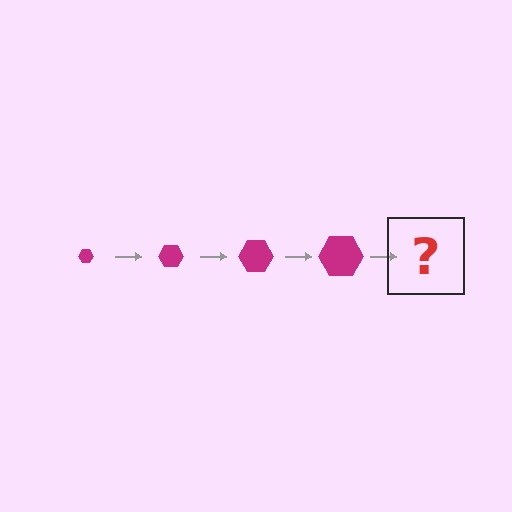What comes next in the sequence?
The next element should be a magenta hexagon, larger than the previous one.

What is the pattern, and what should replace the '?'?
The pattern is that the hexagon gets progressively larger each step. The '?' should be a magenta hexagon, larger than the previous one.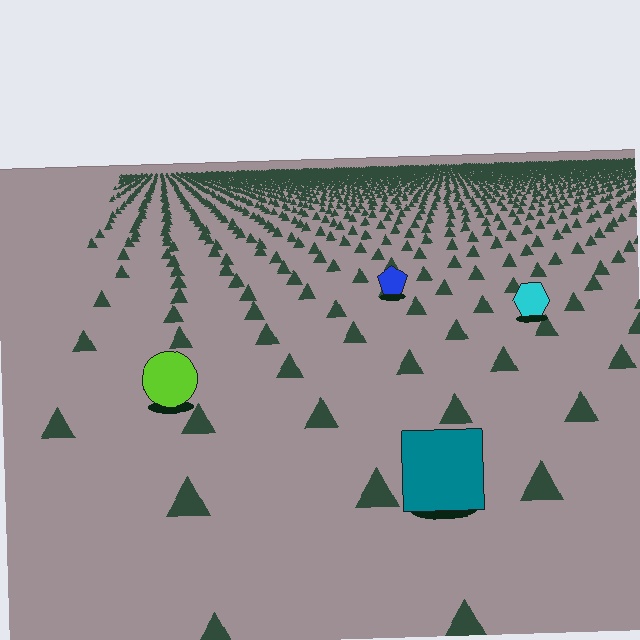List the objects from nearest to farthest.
From nearest to farthest: the teal square, the lime circle, the cyan hexagon, the blue pentagon.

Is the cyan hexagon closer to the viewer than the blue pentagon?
Yes. The cyan hexagon is closer — you can tell from the texture gradient: the ground texture is coarser near it.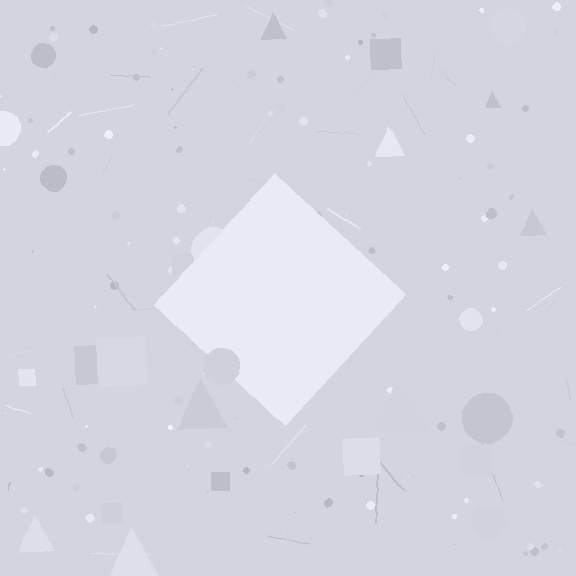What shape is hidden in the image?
A diamond is hidden in the image.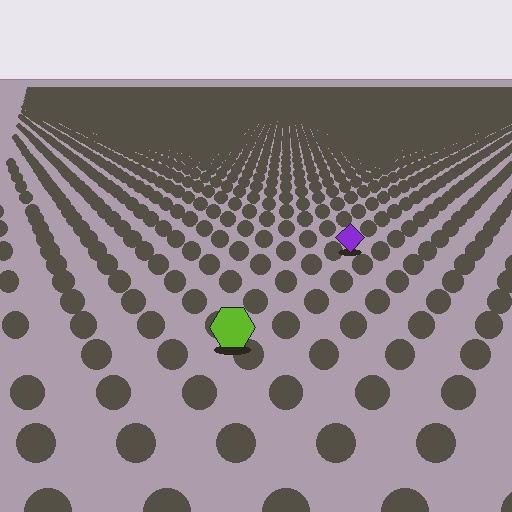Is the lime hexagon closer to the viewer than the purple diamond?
Yes. The lime hexagon is closer — you can tell from the texture gradient: the ground texture is coarser near it.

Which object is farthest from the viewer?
The purple diamond is farthest from the viewer. It appears smaller and the ground texture around it is denser.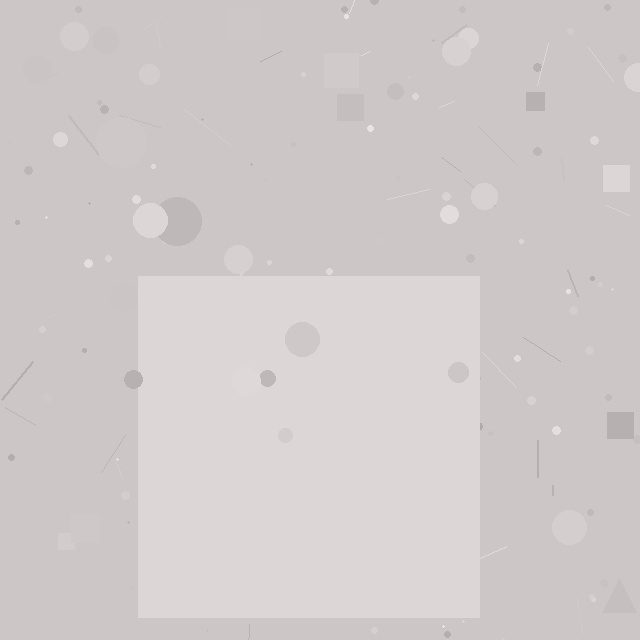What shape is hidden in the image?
A square is hidden in the image.